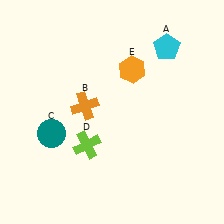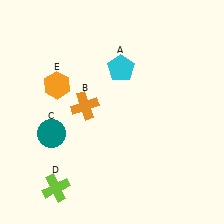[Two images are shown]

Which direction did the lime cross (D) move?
The lime cross (D) moved down.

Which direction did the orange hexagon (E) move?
The orange hexagon (E) moved left.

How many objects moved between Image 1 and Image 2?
3 objects moved between the two images.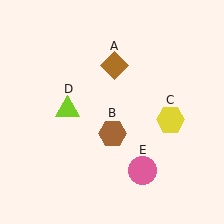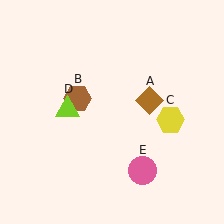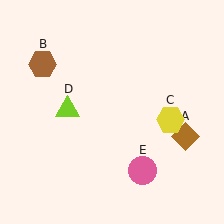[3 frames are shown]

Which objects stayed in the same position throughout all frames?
Yellow hexagon (object C) and lime triangle (object D) and pink circle (object E) remained stationary.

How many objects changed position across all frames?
2 objects changed position: brown diamond (object A), brown hexagon (object B).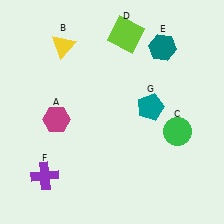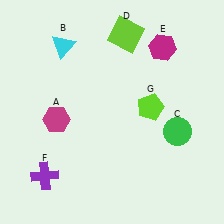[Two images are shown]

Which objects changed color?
B changed from yellow to cyan. E changed from teal to magenta. G changed from teal to lime.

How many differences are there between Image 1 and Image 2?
There are 3 differences between the two images.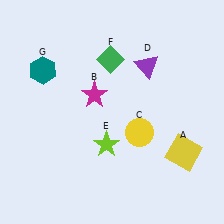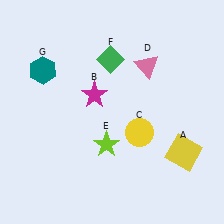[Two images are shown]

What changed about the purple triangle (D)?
In Image 1, D is purple. In Image 2, it changed to pink.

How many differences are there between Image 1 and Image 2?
There is 1 difference between the two images.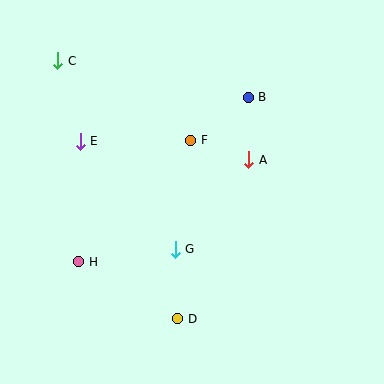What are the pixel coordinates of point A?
Point A is at (249, 160).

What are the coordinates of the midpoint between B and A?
The midpoint between B and A is at (249, 129).